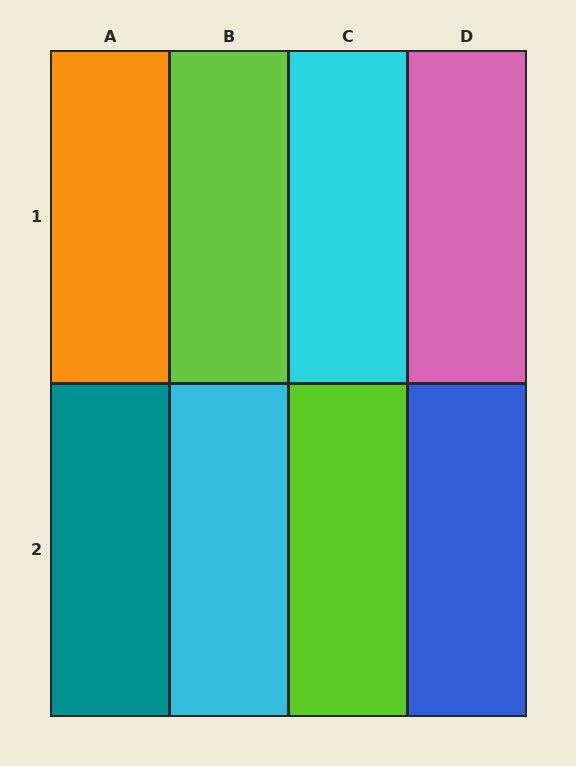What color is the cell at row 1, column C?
Cyan.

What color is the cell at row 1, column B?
Lime.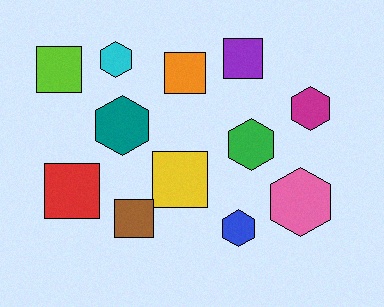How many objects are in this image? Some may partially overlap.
There are 12 objects.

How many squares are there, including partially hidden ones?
There are 6 squares.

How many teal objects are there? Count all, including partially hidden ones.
There is 1 teal object.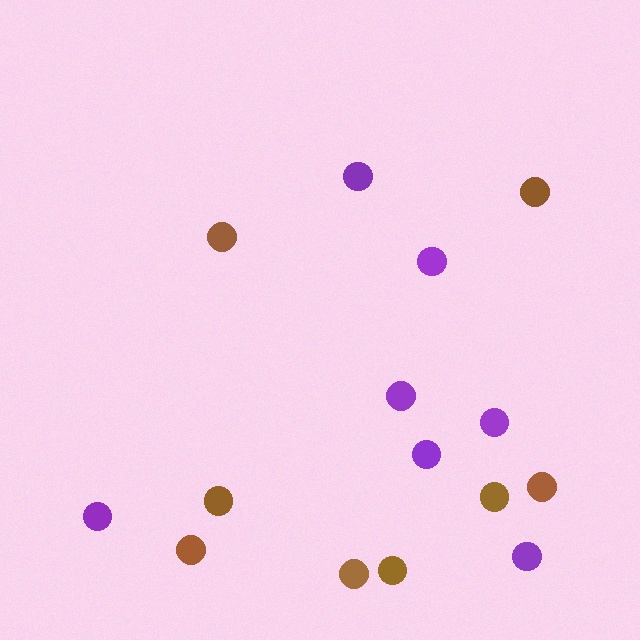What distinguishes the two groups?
There are 2 groups: one group of purple circles (7) and one group of brown circles (8).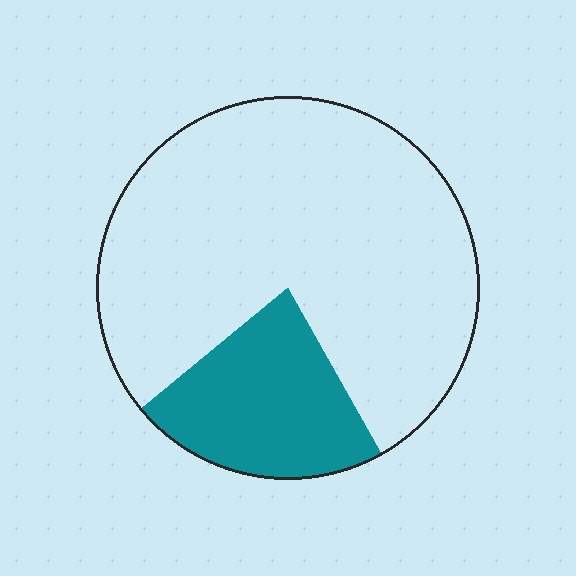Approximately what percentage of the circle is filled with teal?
Approximately 20%.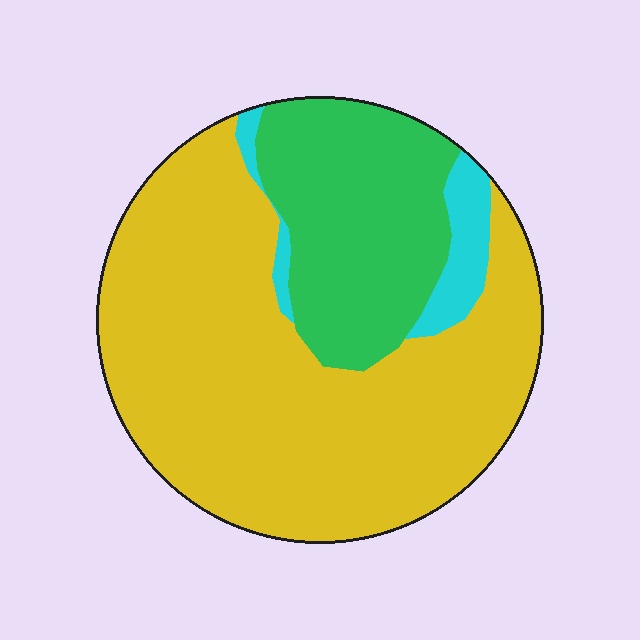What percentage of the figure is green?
Green covers about 25% of the figure.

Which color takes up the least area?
Cyan, at roughly 5%.